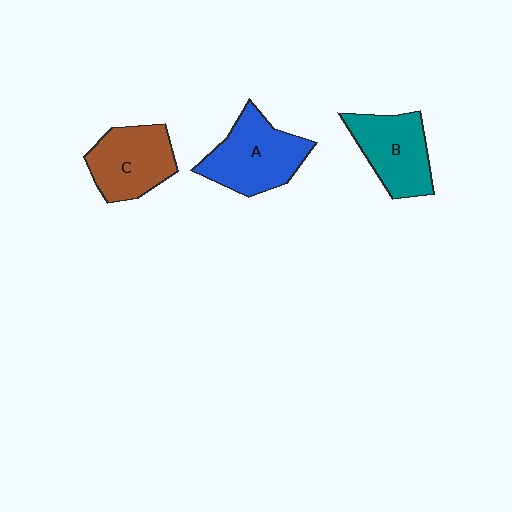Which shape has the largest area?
Shape A (blue).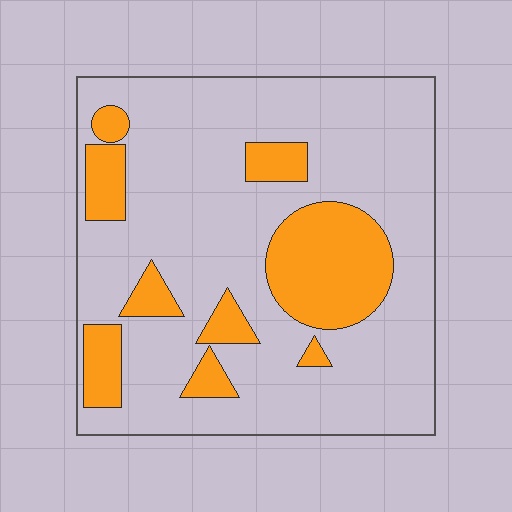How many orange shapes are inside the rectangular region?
9.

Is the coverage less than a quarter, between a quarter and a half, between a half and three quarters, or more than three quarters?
Less than a quarter.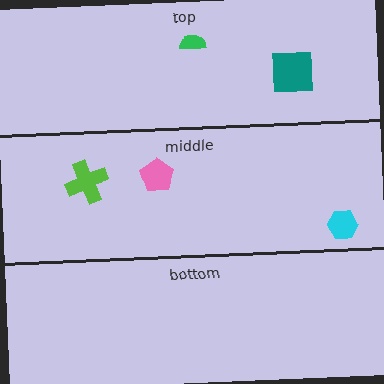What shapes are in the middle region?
The cyan hexagon, the pink pentagon, the lime cross.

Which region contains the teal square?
The top region.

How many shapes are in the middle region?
3.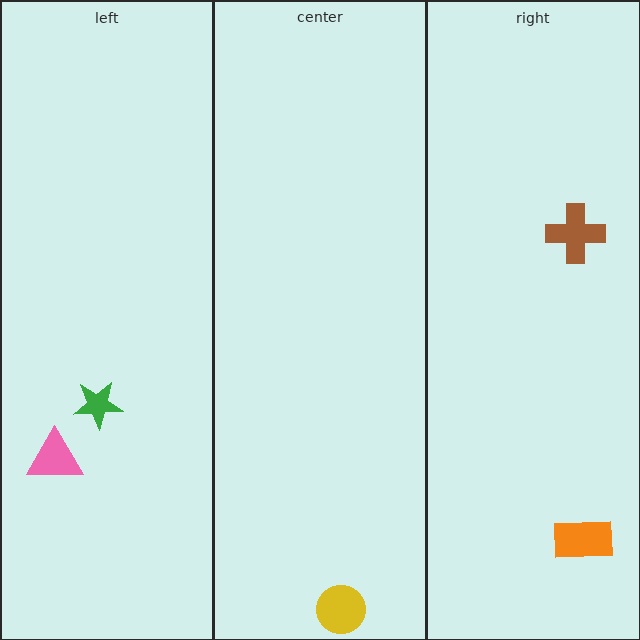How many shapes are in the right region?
2.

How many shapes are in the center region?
1.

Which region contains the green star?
The left region.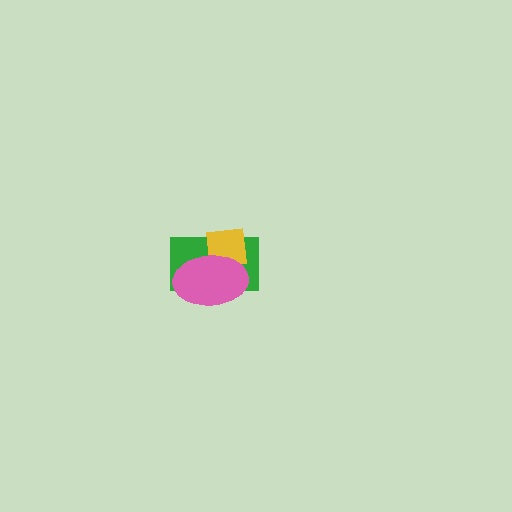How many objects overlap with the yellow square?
2 objects overlap with the yellow square.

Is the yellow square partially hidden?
Yes, it is partially covered by another shape.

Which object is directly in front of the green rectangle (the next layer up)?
The yellow square is directly in front of the green rectangle.